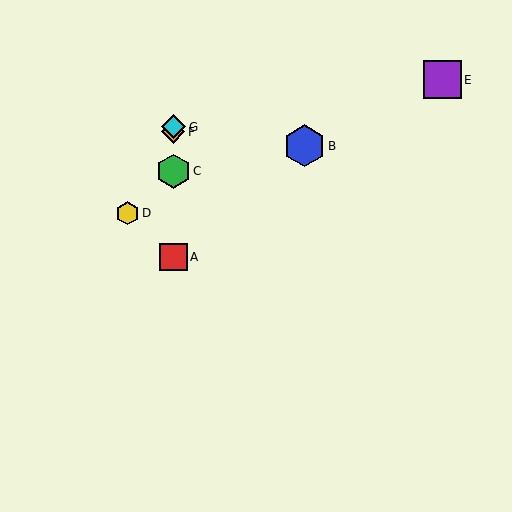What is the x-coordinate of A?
Object A is at x≈173.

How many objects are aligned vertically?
4 objects (A, C, F, G) are aligned vertically.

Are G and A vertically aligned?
Yes, both are at x≈173.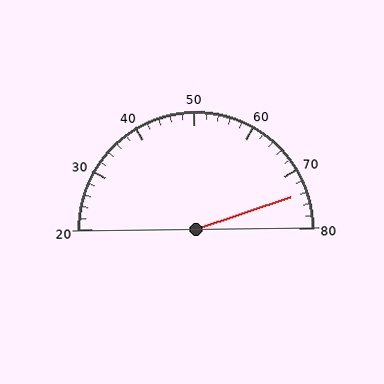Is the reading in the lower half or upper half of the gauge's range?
The reading is in the upper half of the range (20 to 80).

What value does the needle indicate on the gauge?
The needle indicates approximately 74.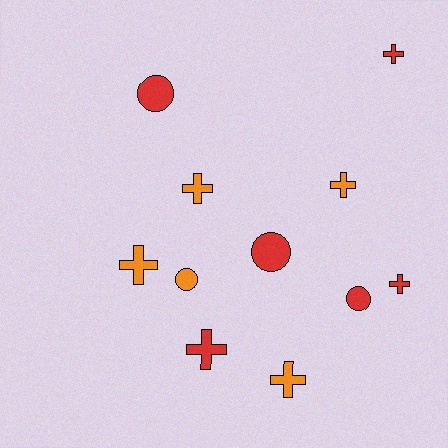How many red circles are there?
There are 3 red circles.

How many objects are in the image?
There are 11 objects.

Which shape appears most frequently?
Cross, with 7 objects.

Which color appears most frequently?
Red, with 6 objects.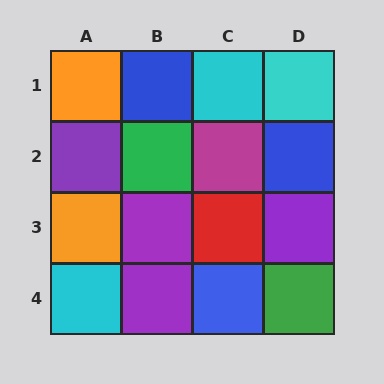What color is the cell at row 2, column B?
Green.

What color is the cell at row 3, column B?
Purple.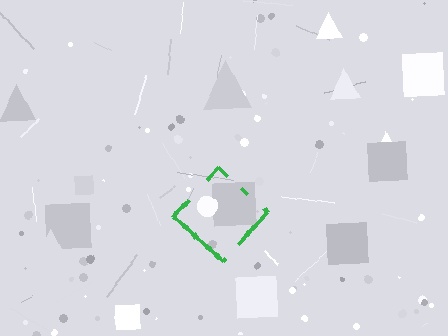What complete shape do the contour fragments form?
The contour fragments form a diamond.